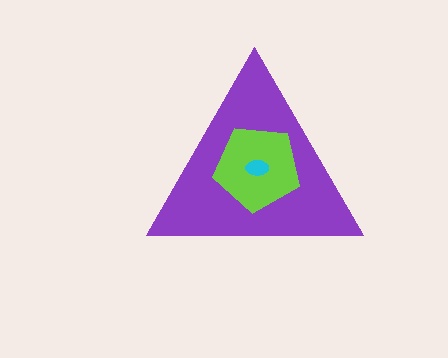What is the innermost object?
The cyan ellipse.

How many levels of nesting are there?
3.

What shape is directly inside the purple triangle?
The lime pentagon.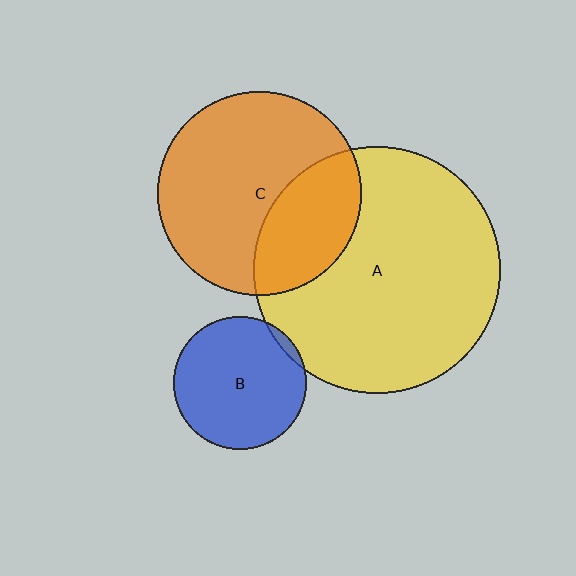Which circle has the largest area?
Circle A (yellow).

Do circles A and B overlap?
Yes.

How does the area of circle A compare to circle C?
Approximately 1.5 times.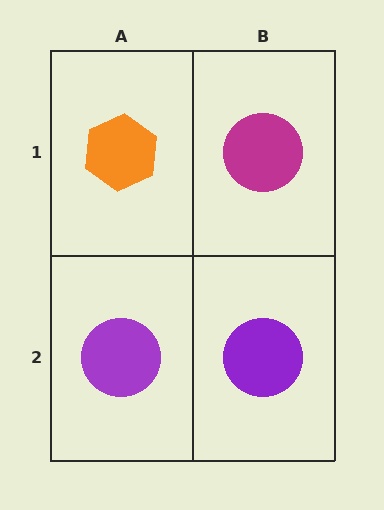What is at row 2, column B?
A purple circle.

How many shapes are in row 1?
2 shapes.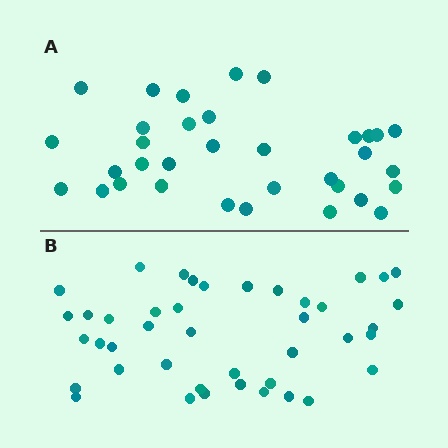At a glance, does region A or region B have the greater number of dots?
Region B (the bottom region) has more dots.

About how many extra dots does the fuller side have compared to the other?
Region B has roughly 8 or so more dots than region A.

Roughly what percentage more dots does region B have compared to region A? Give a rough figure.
About 25% more.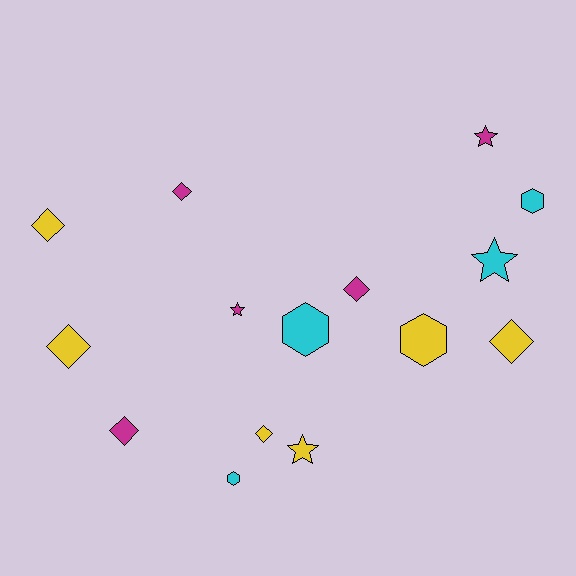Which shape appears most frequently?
Diamond, with 7 objects.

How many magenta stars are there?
There are 2 magenta stars.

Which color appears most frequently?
Yellow, with 6 objects.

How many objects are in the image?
There are 15 objects.